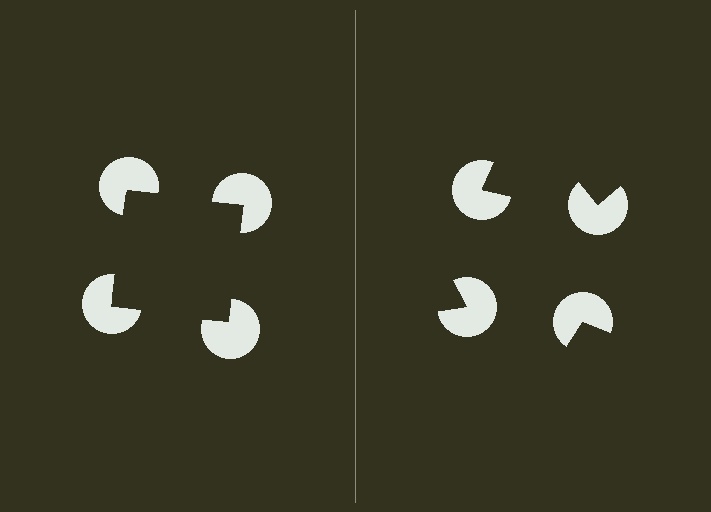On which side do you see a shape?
An illusory square appears on the left side. On the right side the wedge cuts are rotated, so no coherent shape forms.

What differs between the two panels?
The pac-man discs are positioned identically on both sides; only the wedge orientations differ. On the left they align to a square; on the right they are misaligned.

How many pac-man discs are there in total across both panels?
8 — 4 on each side.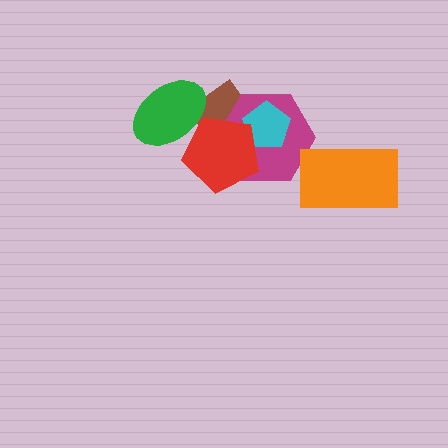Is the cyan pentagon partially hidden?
Yes, it is partially covered by another shape.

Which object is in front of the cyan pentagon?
The red pentagon is in front of the cyan pentagon.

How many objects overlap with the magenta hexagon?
3 objects overlap with the magenta hexagon.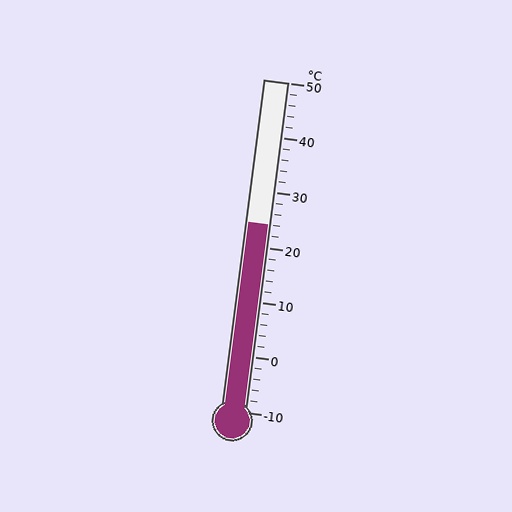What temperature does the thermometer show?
The thermometer shows approximately 24°C.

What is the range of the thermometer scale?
The thermometer scale ranges from -10°C to 50°C.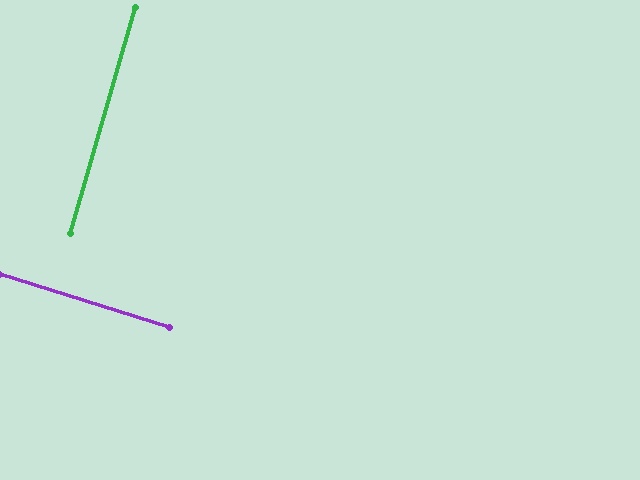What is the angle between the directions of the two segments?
Approximately 89 degrees.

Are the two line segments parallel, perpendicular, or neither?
Perpendicular — they meet at approximately 89°.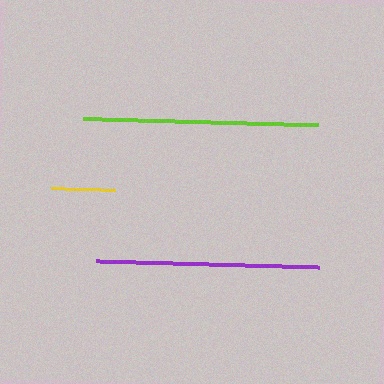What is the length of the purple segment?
The purple segment is approximately 222 pixels long.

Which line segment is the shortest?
The yellow line is the shortest at approximately 64 pixels.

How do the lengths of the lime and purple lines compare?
The lime and purple lines are approximately the same length.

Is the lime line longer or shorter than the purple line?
The lime line is longer than the purple line.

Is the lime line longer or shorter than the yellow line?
The lime line is longer than the yellow line.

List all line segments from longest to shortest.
From longest to shortest: lime, purple, yellow.